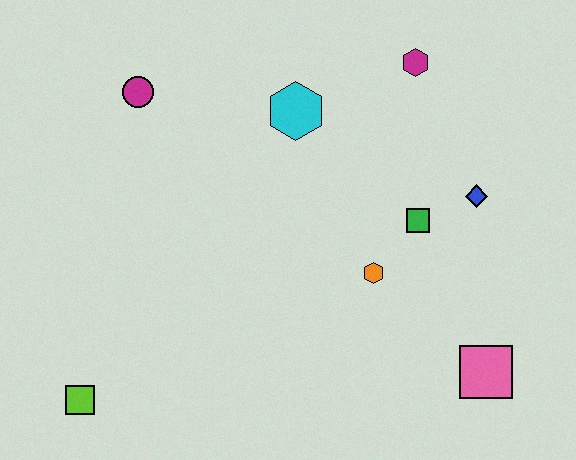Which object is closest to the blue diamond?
The green square is closest to the blue diamond.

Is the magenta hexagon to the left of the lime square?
No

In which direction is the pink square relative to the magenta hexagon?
The pink square is below the magenta hexagon.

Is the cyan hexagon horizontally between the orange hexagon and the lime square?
Yes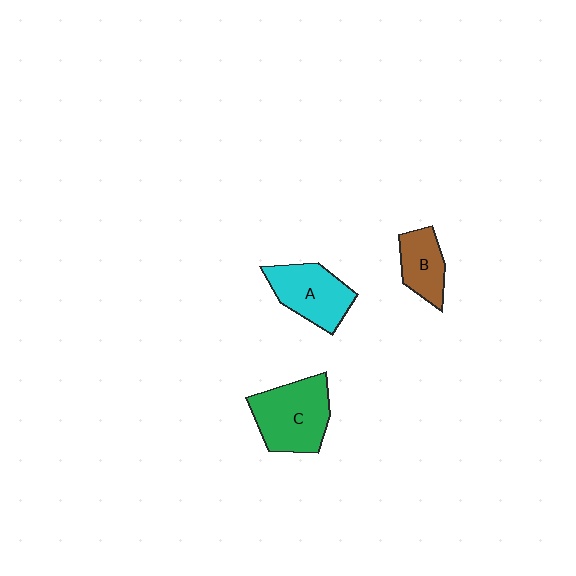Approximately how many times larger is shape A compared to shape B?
Approximately 1.4 times.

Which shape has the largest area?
Shape C (green).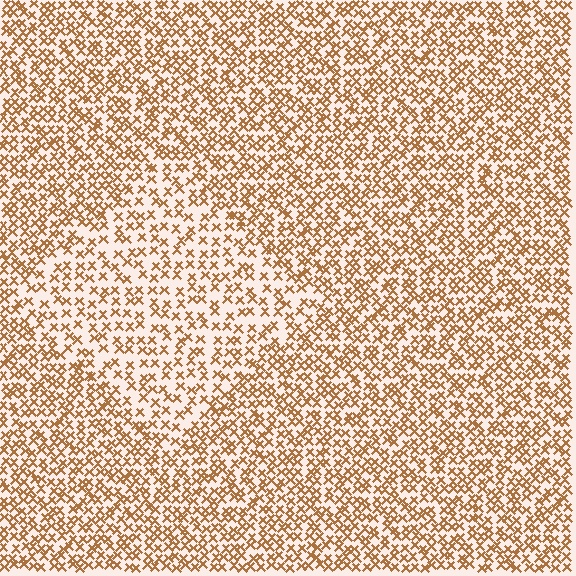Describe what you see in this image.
The image contains small brown elements arranged at two different densities. A diamond-shaped region is visible where the elements are less densely packed than the surrounding area.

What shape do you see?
I see a diamond.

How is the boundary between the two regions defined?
The boundary is defined by a change in element density (approximately 1.7x ratio). All elements are the same color, size, and shape.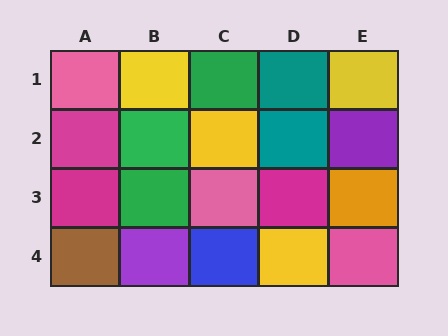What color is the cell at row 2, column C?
Yellow.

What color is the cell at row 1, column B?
Yellow.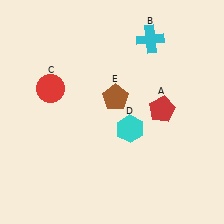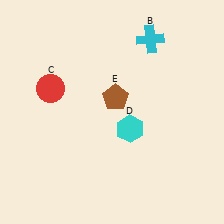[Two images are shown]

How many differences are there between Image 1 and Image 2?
There is 1 difference between the two images.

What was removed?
The red pentagon (A) was removed in Image 2.